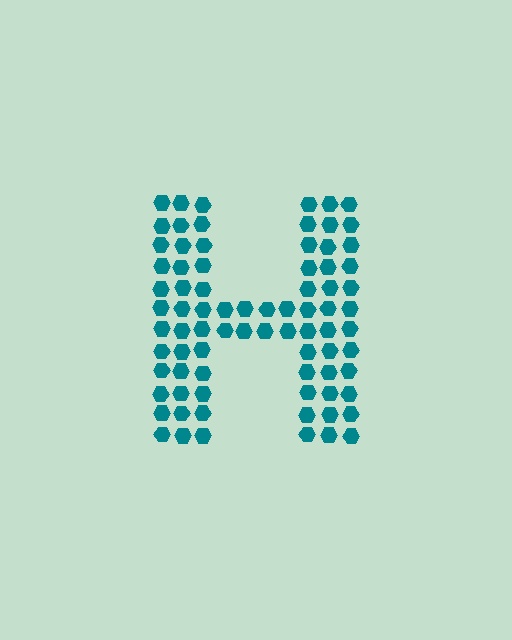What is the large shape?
The large shape is the letter H.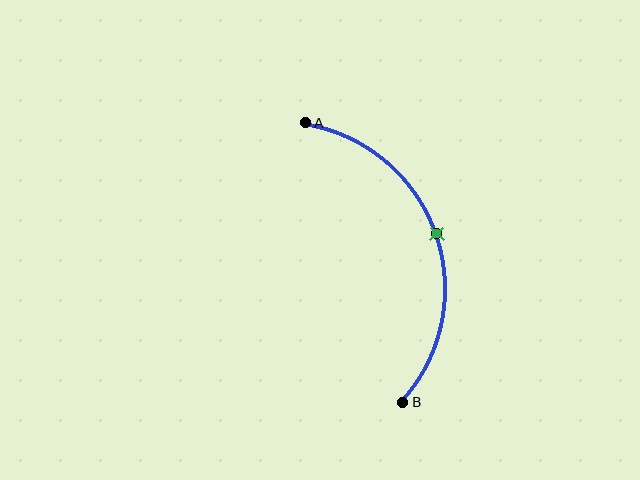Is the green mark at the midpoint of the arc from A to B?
Yes. The green mark lies on the arc at equal arc-length from both A and B — it is the arc midpoint.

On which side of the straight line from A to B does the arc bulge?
The arc bulges to the right of the straight line connecting A and B.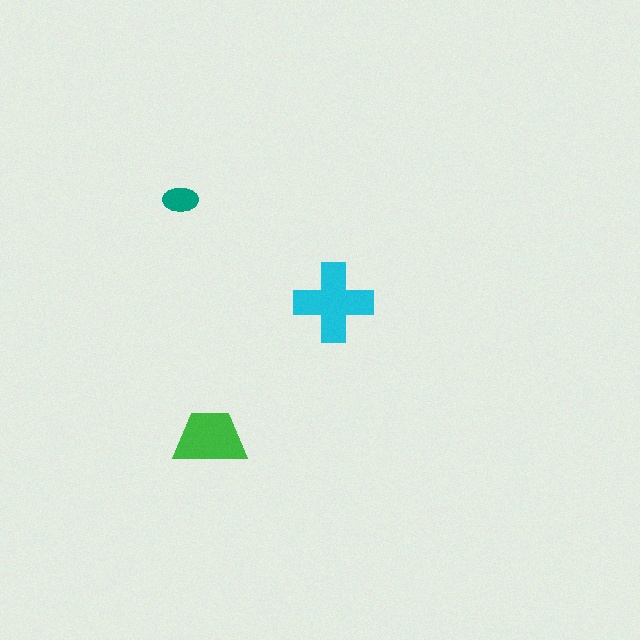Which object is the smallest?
The teal ellipse.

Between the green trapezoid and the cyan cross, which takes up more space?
The cyan cross.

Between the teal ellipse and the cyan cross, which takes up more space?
The cyan cross.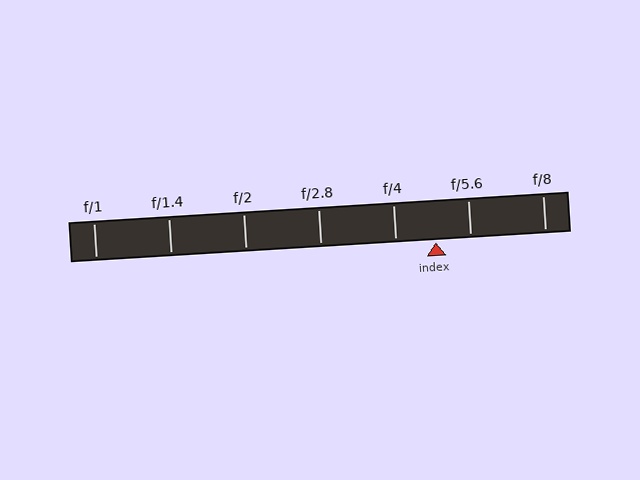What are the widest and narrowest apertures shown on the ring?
The widest aperture shown is f/1 and the narrowest is f/8.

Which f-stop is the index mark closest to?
The index mark is closest to f/5.6.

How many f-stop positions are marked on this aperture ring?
There are 7 f-stop positions marked.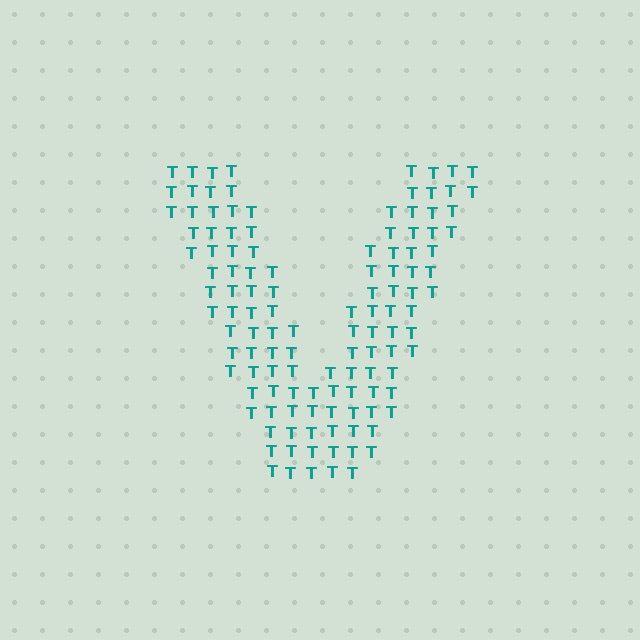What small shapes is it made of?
It is made of small letter T's.